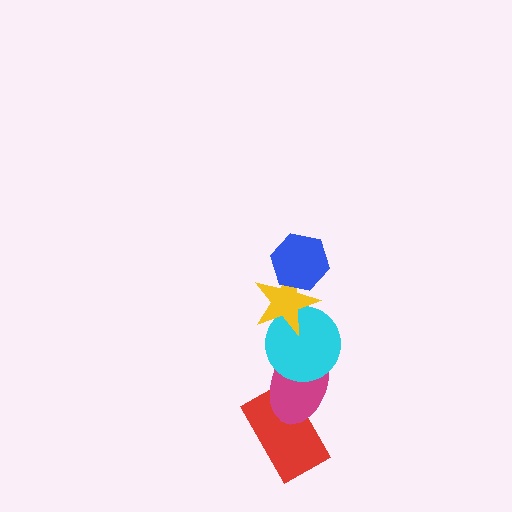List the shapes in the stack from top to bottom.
From top to bottom: the blue hexagon, the yellow star, the cyan circle, the magenta ellipse, the red rectangle.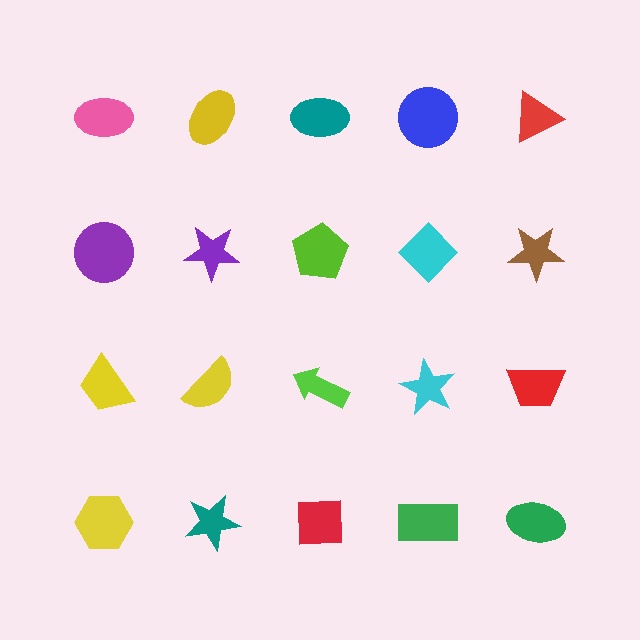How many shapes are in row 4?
5 shapes.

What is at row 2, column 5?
A brown star.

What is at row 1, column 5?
A red triangle.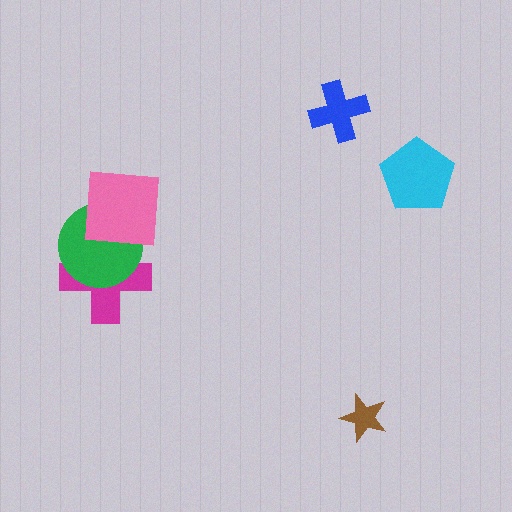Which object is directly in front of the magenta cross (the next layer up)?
The green circle is directly in front of the magenta cross.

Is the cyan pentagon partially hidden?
No, no other shape covers it.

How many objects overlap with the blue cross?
0 objects overlap with the blue cross.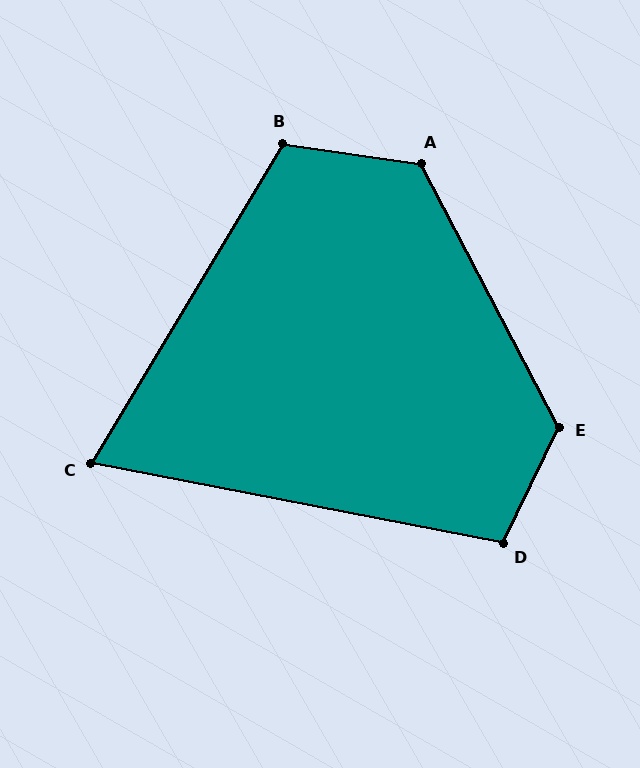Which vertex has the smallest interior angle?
C, at approximately 70 degrees.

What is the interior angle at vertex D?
Approximately 105 degrees (obtuse).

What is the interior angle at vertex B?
Approximately 113 degrees (obtuse).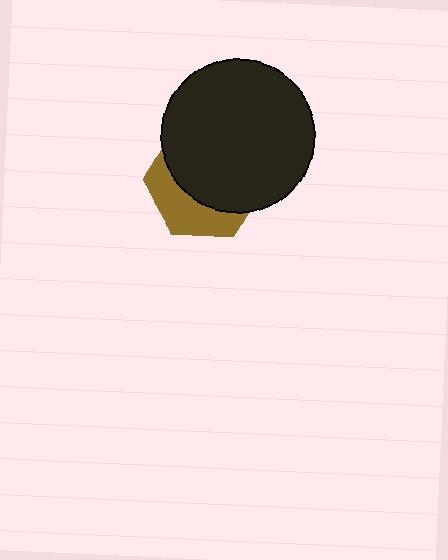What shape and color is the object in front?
The object in front is a black circle.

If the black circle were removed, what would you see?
You would see the complete brown hexagon.